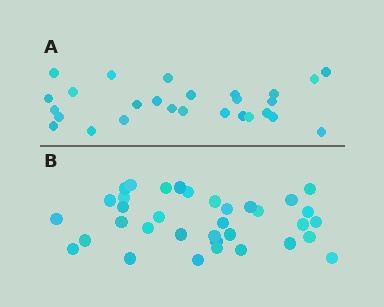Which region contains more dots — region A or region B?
Region B (the bottom region) has more dots.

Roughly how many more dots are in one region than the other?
Region B has roughly 8 or so more dots than region A.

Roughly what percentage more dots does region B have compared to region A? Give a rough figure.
About 30% more.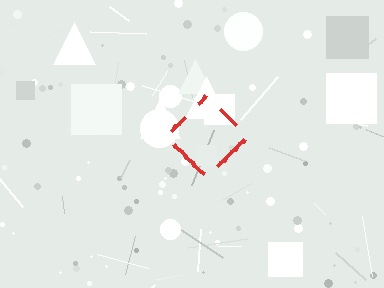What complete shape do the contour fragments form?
The contour fragments form a diamond.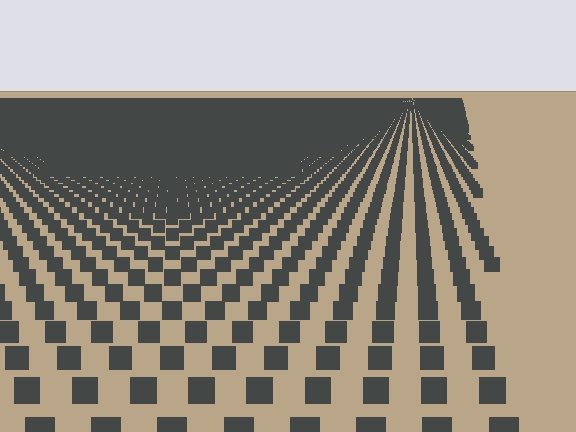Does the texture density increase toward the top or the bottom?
Density increases toward the top.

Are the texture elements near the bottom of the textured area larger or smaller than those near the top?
Larger. Near the bottom, elements are closer to the viewer and appear at a bigger on-screen size.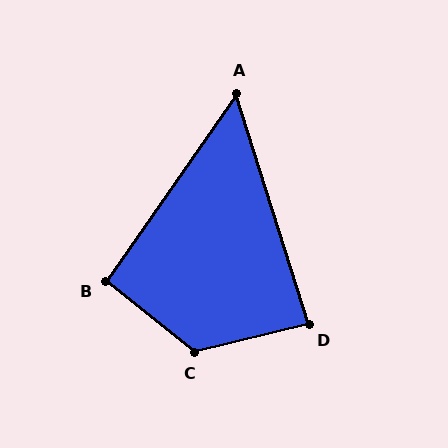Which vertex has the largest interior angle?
C, at approximately 128 degrees.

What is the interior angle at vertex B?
Approximately 94 degrees (approximately right).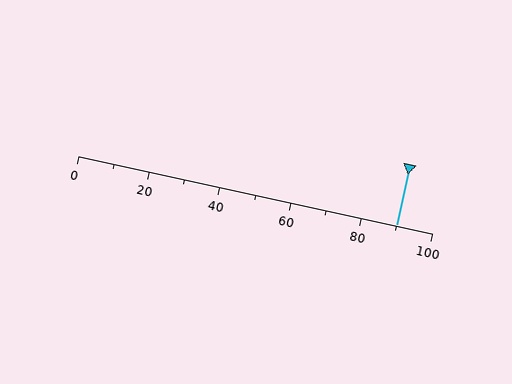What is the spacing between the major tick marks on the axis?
The major ticks are spaced 20 apart.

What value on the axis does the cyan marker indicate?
The marker indicates approximately 90.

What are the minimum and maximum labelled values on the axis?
The axis runs from 0 to 100.